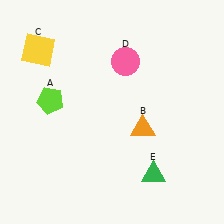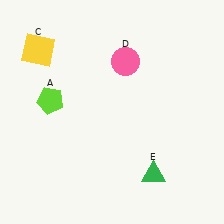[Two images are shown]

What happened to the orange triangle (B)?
The orange triangle (B) was removed in Image 2. It was in the bottom-right area of Image 1.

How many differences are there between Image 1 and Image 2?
There is 1 difference between the two images.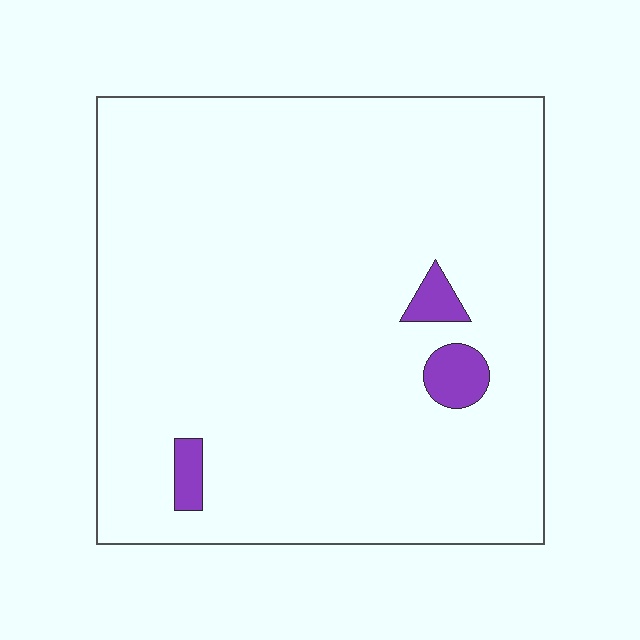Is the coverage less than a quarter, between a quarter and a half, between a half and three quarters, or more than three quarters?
Less than a quarter.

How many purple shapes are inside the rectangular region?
3.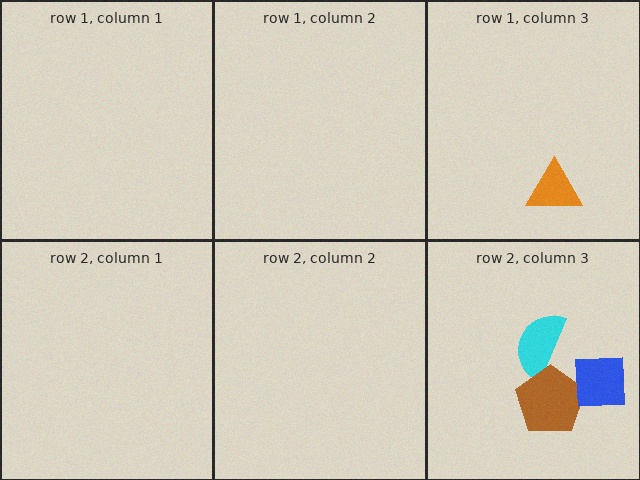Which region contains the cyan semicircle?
The row 2, column 3 region.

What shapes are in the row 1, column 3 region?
The orange triangle.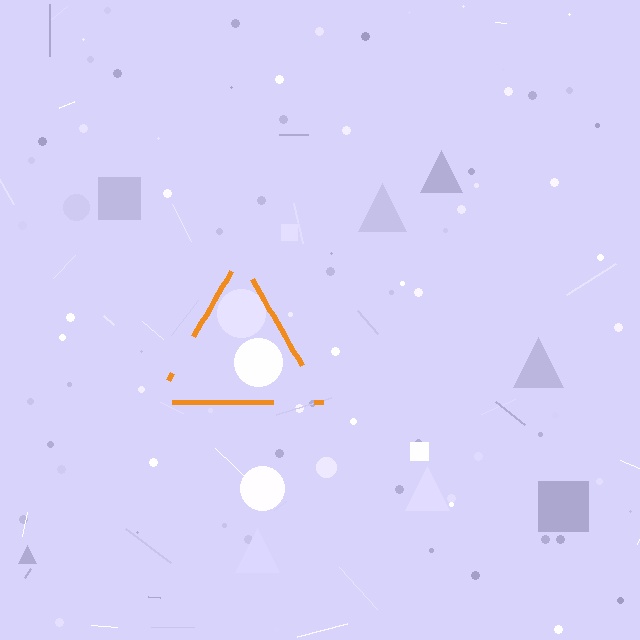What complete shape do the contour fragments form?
The contour fragments form a triangle.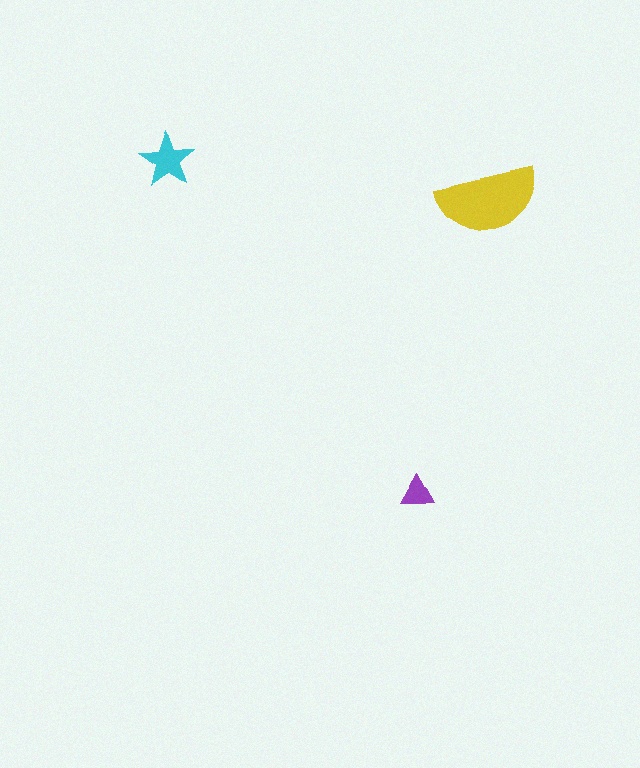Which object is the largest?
The yellow semicircle.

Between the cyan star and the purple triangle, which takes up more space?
The cyan star.